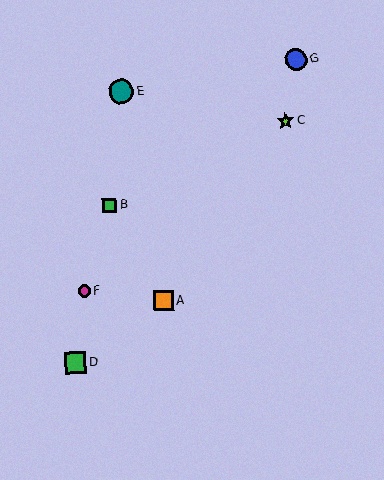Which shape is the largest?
The teal circle (labeled E) is the largest.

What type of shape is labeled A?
Shape A is an orange square.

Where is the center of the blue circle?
The center of the blue circle is at (296, 59).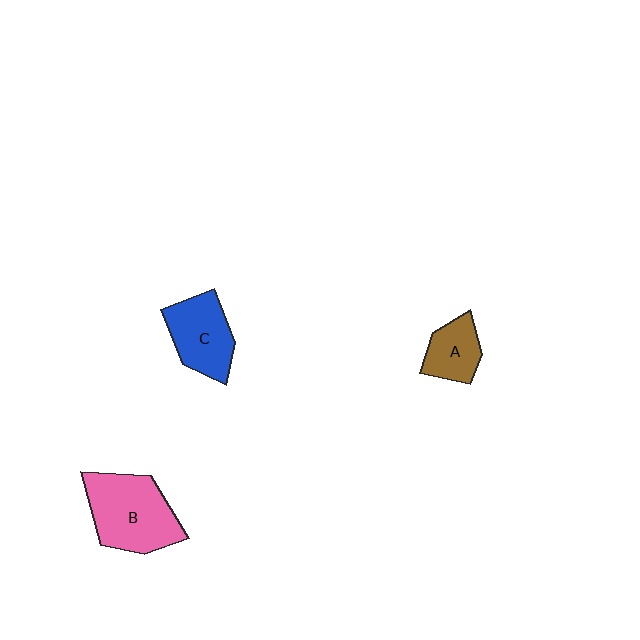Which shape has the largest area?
Shape B (pink).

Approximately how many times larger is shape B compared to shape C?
Approximately 1.4 times.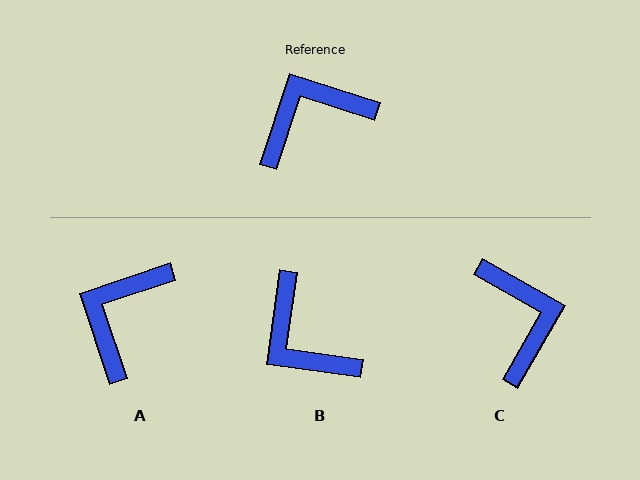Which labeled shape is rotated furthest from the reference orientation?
C, about 102 degrees away.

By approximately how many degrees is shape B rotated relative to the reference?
Approximately 100 degrees counter-clockwise.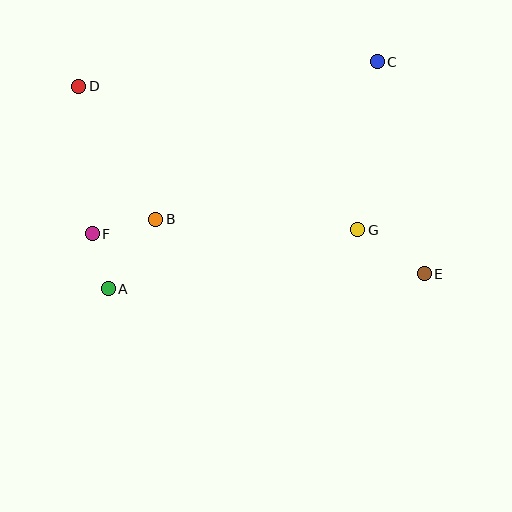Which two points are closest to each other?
Points A and F are closest to each other.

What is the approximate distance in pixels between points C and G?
The distance between C and G is approximately 169 pixels.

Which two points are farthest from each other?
Points D and E are farthest from each other.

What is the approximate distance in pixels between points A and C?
The distance between A and C is approximately 352 pixels.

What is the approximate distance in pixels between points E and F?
The distance between E and F is approximately 334 pixels.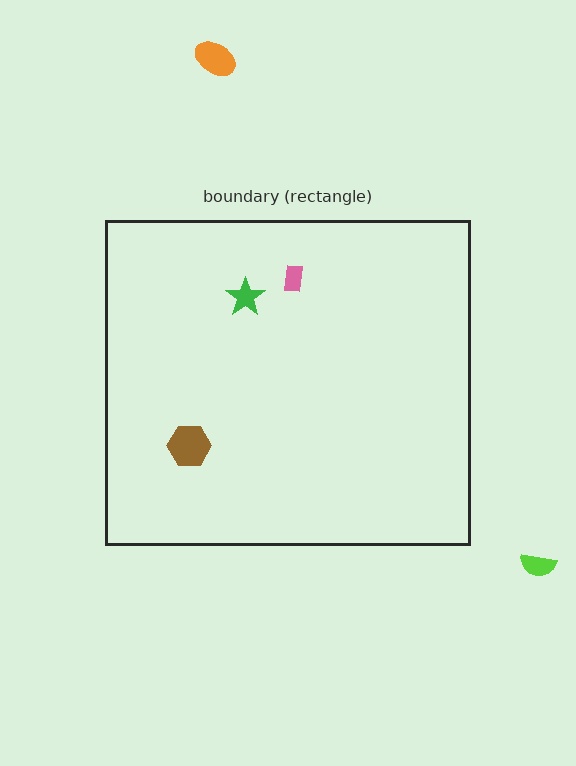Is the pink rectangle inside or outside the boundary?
Inside.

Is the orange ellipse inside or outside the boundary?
Outside.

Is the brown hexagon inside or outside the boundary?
Inside.